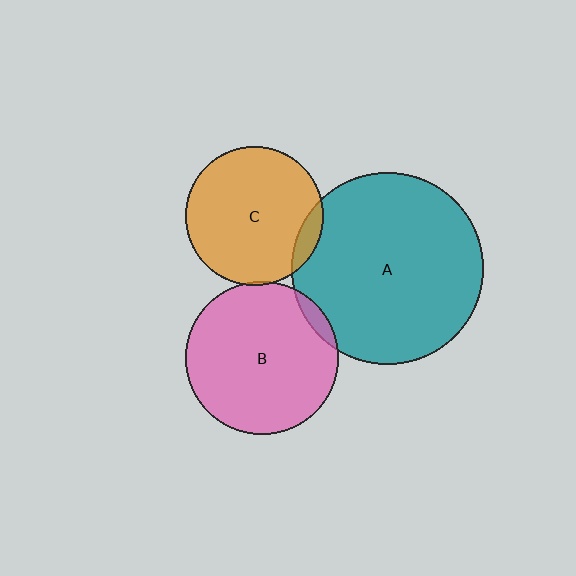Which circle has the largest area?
Circle A (teal).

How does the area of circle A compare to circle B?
Approximately 1.6 times.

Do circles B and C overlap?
Yes.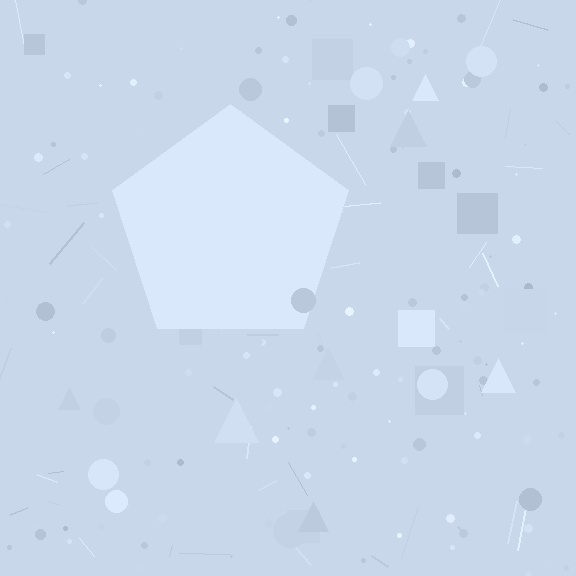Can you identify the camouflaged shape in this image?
The camouflaged shape is a pentagon.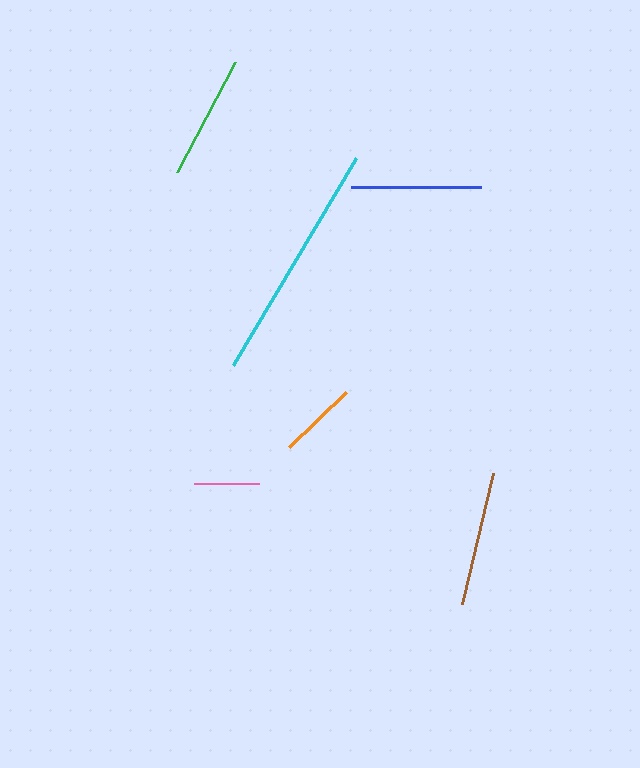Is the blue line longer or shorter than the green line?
The blue line is longer than the green line.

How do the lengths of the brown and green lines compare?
The brown and green lines are approximately the same length.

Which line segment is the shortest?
The pink line is the shortest at approximately 65 pixels.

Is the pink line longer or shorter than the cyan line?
The cyan line is longer than the pink line.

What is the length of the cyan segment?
The cyan segment is approximately 241 pixels long.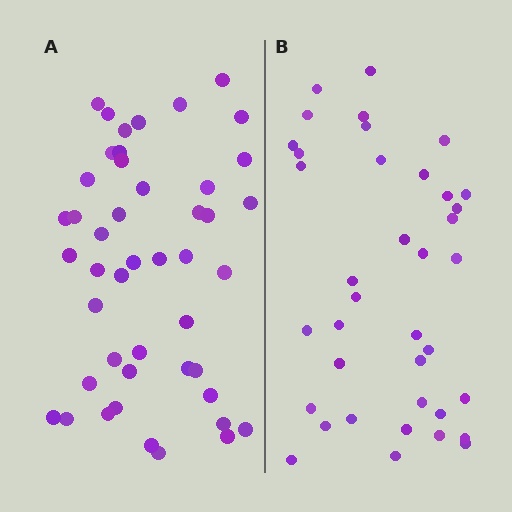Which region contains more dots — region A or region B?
Region A (the left region) has more dots.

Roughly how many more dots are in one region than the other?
Region A has roughly 8 or so more dots than region B.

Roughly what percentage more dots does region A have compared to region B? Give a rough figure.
About 20% more.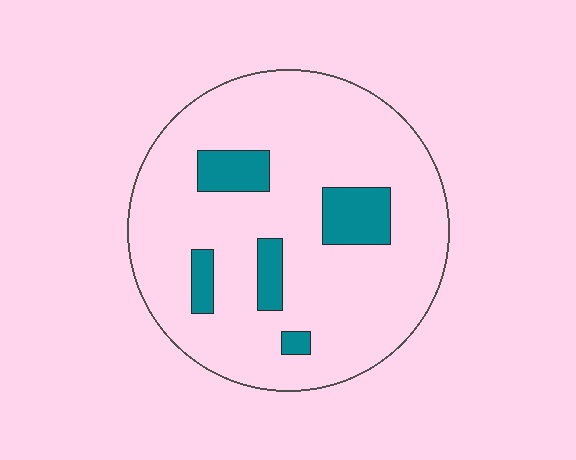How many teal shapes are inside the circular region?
5.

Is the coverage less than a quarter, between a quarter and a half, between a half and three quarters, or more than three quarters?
Less than a quarter.